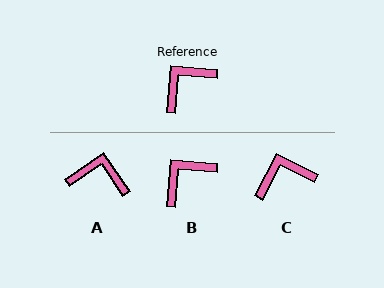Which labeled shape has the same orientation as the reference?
B.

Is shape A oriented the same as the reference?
No, it is off by about 50 degrees.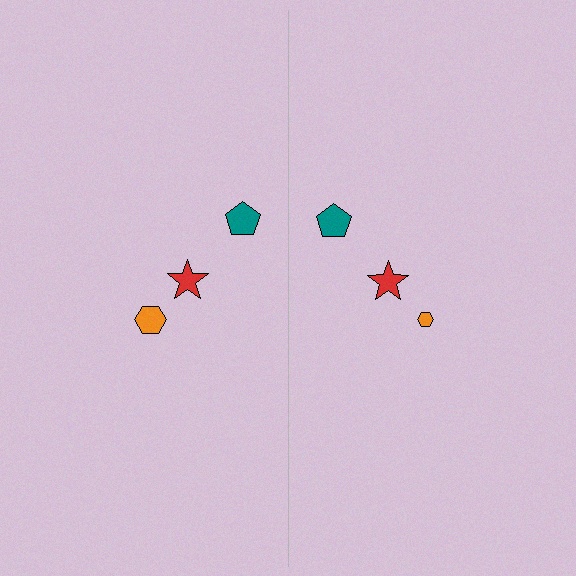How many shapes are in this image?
There are 6 shapes in this image.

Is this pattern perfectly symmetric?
No, the pattern is not perfectly symmetric. The orange hexagon on the right side has a different size than its mirror counterpart.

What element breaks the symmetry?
The orange hexagon on the right side has a different size than its mirror counterpart.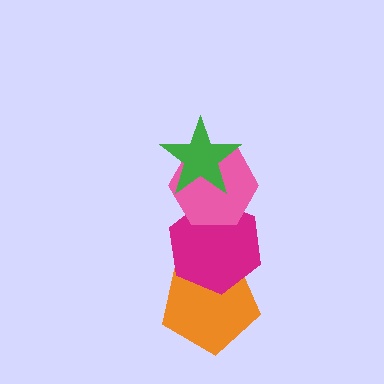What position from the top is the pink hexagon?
The pink hexagon is 2nd from the top.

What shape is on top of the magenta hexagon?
The pink hexagon is on top of the magenta hexagon.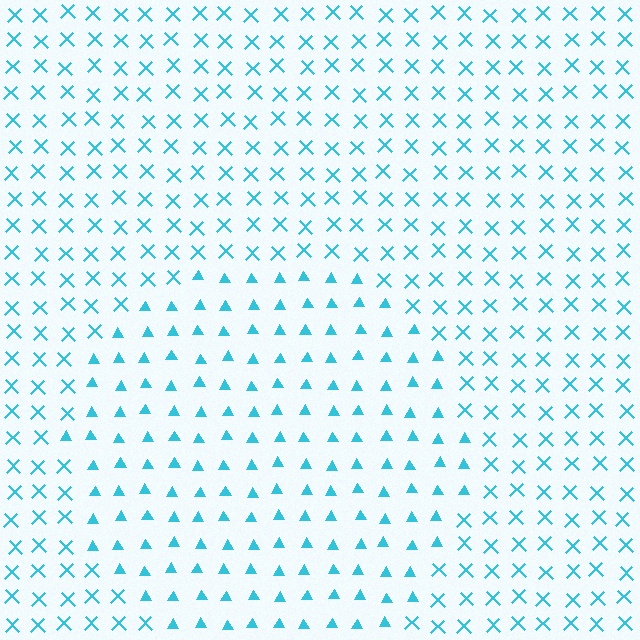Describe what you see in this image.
The image is filled with small cyan elements arranged in a uniform grid. A circle-shaped region contains triangles, while the surrounding area contains X marks. The boundary is defined purely by the change in element shape.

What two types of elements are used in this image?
The image uses triangles inside the circle region and X marks outside it.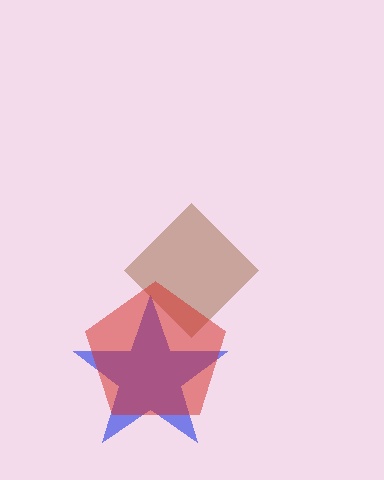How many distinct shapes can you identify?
There are 3 distinct shapes: a blue star, a brown diamond, a red pentagon.